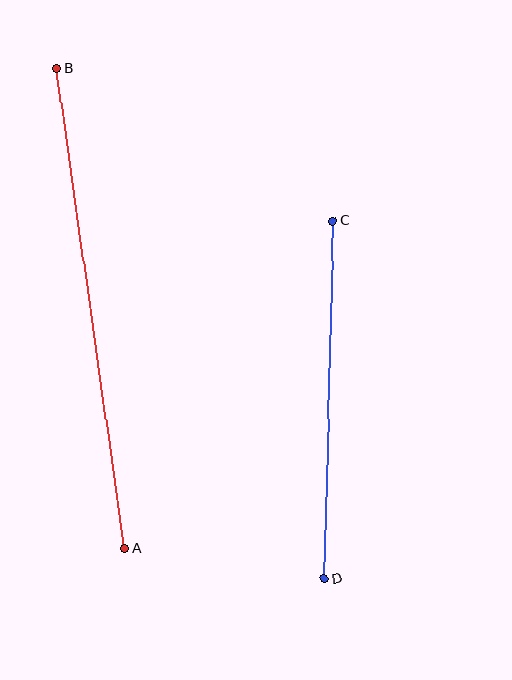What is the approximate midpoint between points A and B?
The midpoint is at approximately (91, 308) pixels.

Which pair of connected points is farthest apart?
Points A and B are farthest apart.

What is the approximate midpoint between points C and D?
The midpoint is at approximately (328, 400) pixels.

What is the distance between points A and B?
The distance is approximately 485 pixels.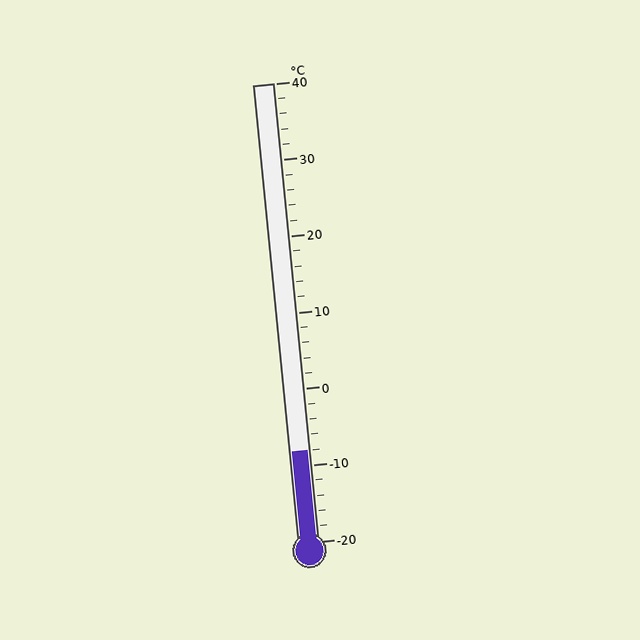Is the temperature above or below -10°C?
The temperature is above -10°C.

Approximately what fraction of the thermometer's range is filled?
The thermometer is filled to approximately 20% of its range.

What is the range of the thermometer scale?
The thermometer scale ranges from -20°C to 40°C.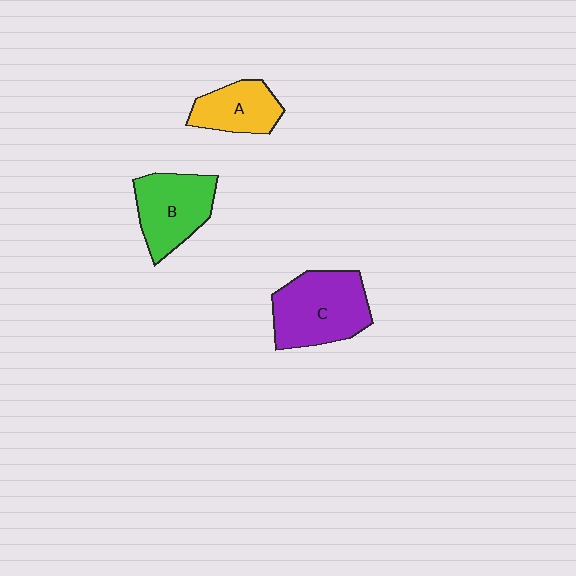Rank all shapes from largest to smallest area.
From largest to smallest: C (purple), B (green), A (yellow).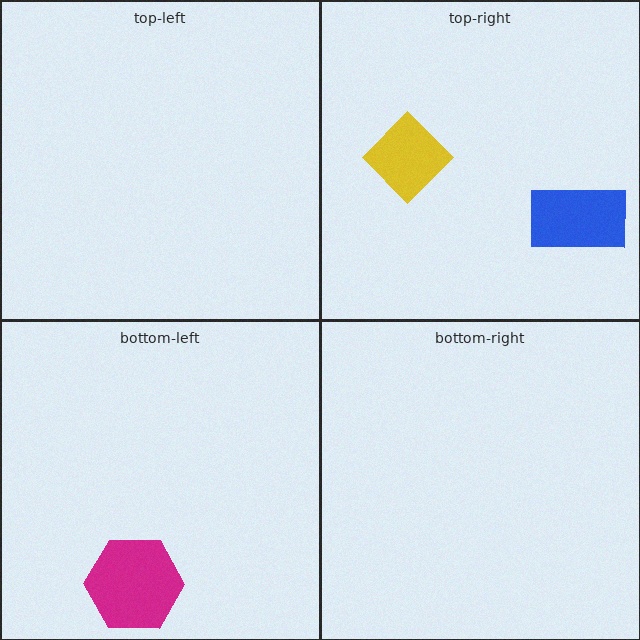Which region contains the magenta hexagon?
The bottom-left region.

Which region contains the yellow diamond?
The top-right region.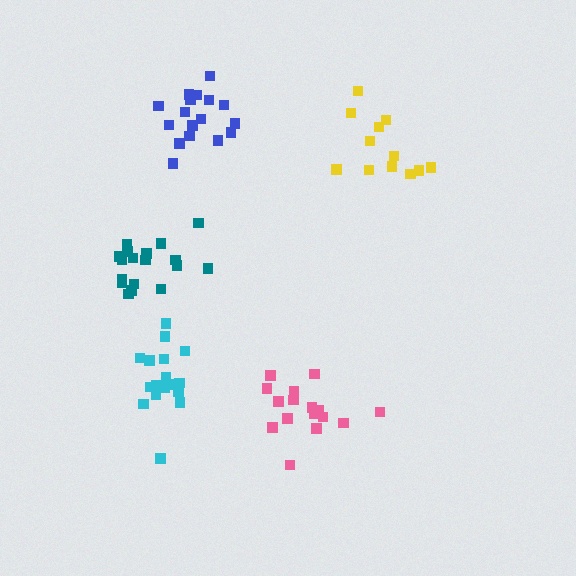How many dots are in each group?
Group 1: 18 dots, Group 2: 17 dots, Group 3: 16 dots, Group 4: 12 dots, Group 5: 18 dots (81 total).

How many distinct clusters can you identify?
There are 5 distinct clusters.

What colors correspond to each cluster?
The clusters are colored: teal, blue, pink, yellow, cyan.